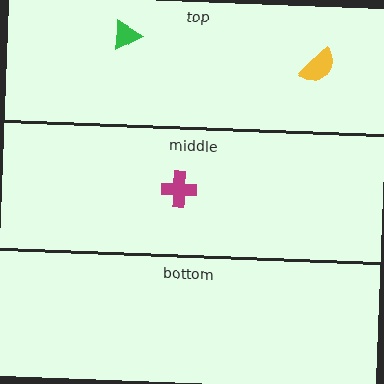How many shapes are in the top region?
2.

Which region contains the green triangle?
The top region.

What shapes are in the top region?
The yellow semicircle, the green triangle.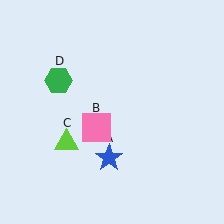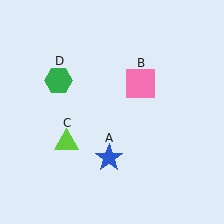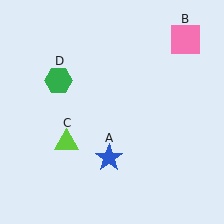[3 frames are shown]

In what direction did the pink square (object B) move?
The pink square (object B) moved up and to the right.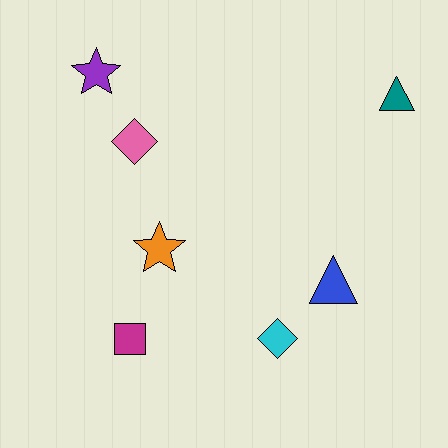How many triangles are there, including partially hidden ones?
There are 2 triangles.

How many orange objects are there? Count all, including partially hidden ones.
There is 1 orange object.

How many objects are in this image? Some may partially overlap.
There are 7 objects.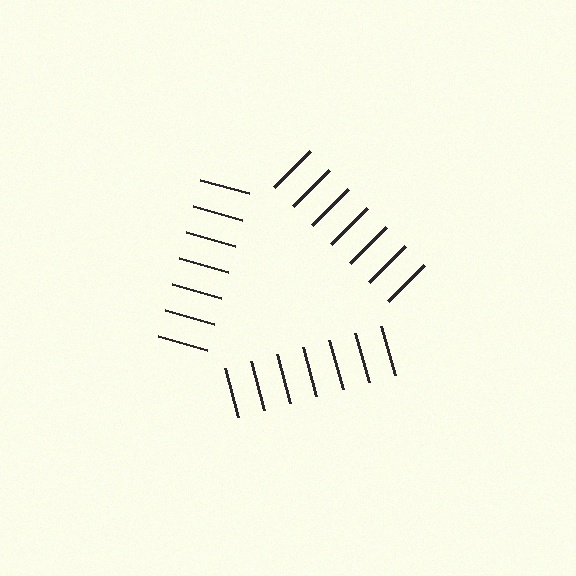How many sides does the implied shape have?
3 sides — the line-ends trace a triangle.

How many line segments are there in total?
21 — 7 along each of the 3 edges.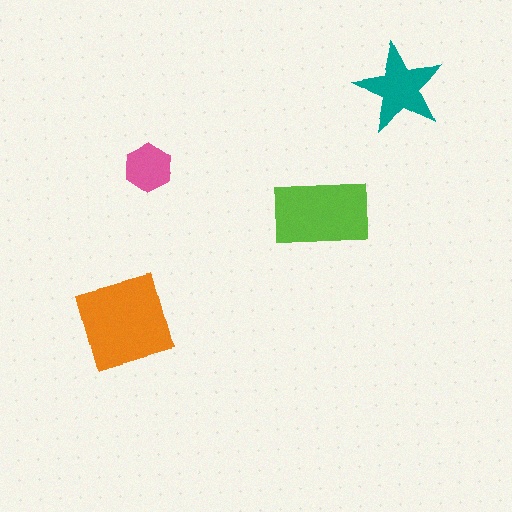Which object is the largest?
The orange square.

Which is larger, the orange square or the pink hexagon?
The orange square.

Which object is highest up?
The teal star is topmost.